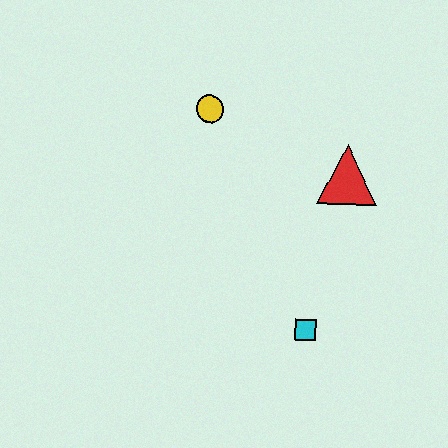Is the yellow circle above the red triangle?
Yes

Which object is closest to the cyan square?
The red triangle is closest to the cyan square.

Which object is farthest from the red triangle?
The cyan square is farthest from the red triangle.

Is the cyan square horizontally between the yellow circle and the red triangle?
Yes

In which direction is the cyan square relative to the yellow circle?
The cyan square is below the yellow circle.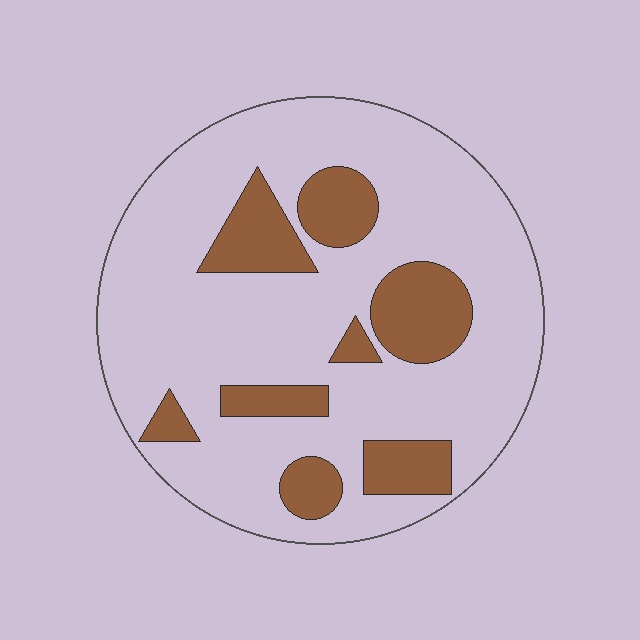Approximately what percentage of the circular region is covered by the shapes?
Approximately 20%.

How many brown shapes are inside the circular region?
8.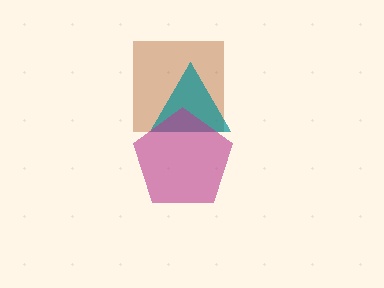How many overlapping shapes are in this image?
There are 3 overlapping shapes in the image.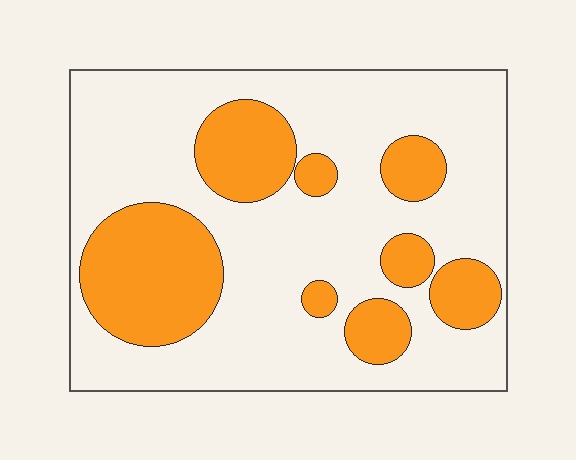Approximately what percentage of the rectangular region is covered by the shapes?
Approximately 30%.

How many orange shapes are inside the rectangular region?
8.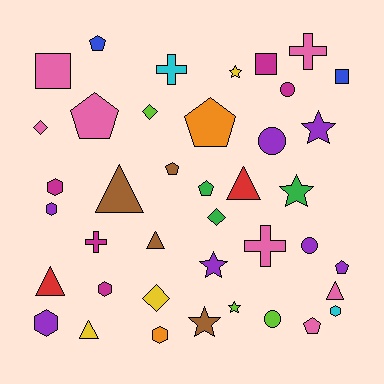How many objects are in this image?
There are 40 objects.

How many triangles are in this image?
There are 6 triangles.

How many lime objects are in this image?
There are 3 lime objects.